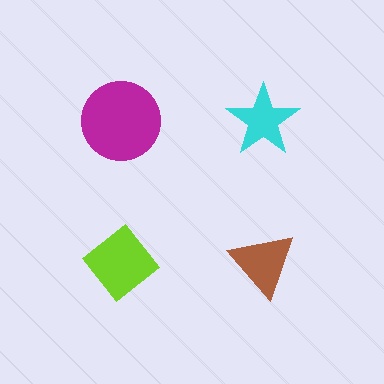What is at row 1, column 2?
A cyan star.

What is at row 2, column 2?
A brown triangle.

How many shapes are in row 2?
2 shapes.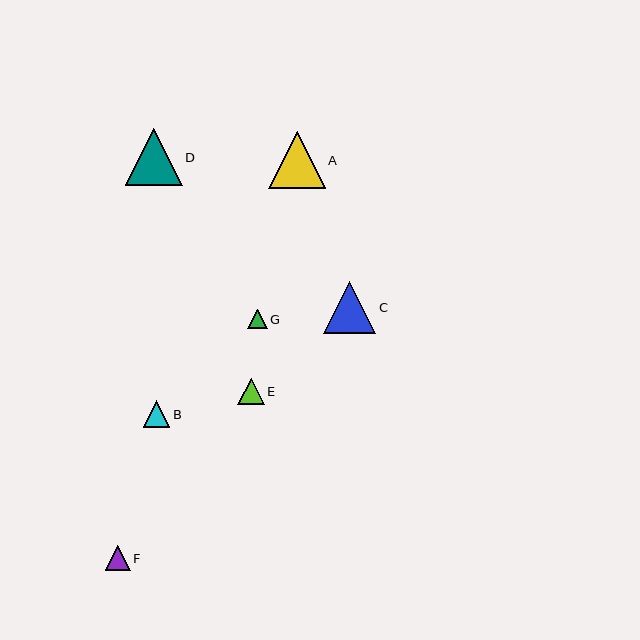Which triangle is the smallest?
Triangle G is the smallest with a size of approximately 20 pixels.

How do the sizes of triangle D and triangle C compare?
Triangle D and triangle C are approximately the same size.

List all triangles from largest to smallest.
From largest to smallest: D, A, C, B, E, F, G.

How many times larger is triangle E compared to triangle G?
Triangle E is approximately 1.3 times the size of triangle G.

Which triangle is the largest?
Triangle D is the largest with a size of approximately 57 pixels.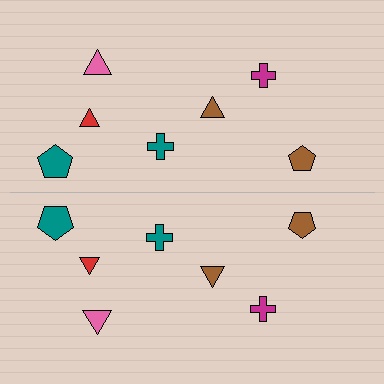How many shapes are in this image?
There are 14 shapes in this image.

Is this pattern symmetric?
Yes, this pattern has bilateral (reflection) symmetry.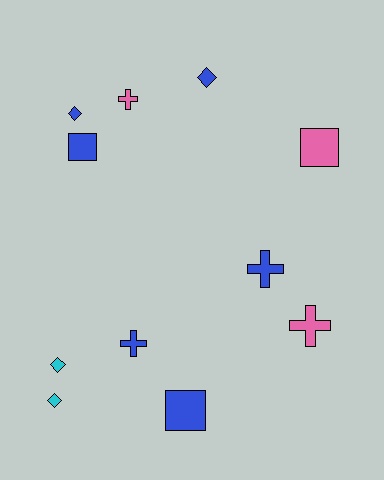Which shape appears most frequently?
Cross, with 4 objects.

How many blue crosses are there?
There are 2 blue crosses.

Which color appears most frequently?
Blue, with 6 objects.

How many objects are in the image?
There are 11 objects.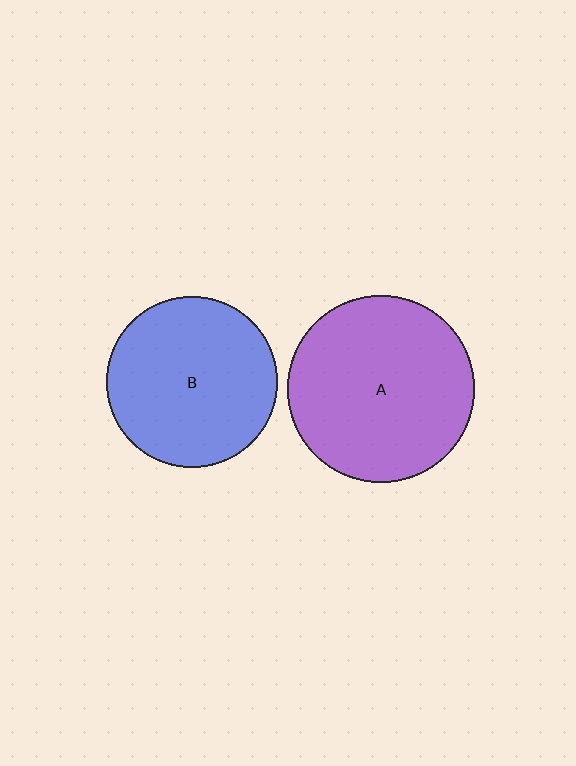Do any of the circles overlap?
No, none of the circles overlap.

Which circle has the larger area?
Circle A (purple).